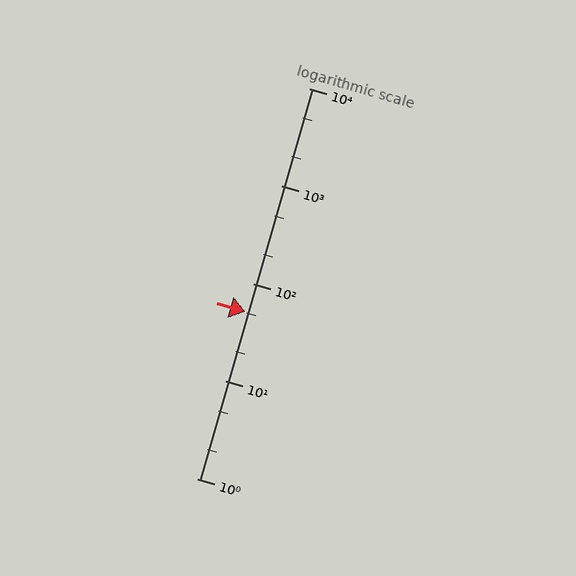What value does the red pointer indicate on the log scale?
The pointer indicates approximately 51.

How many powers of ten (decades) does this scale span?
The scale spans 4 decades, from 1 to 10000.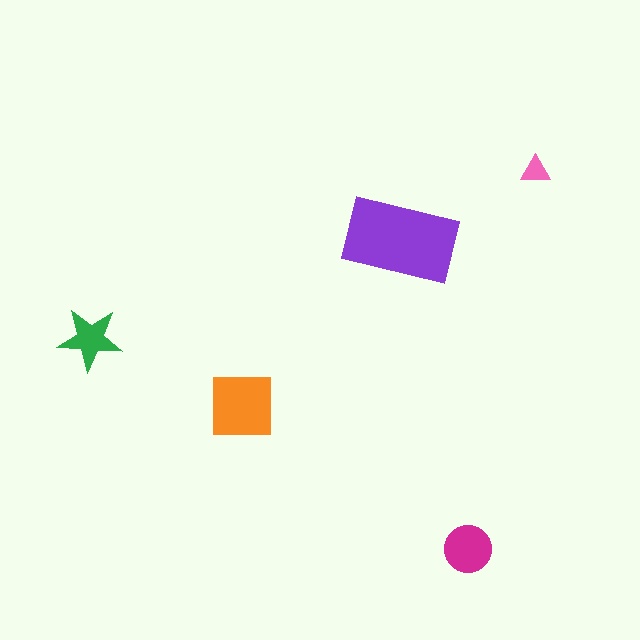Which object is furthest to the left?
The green star is leftmost.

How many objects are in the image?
There are 5 objects in the image.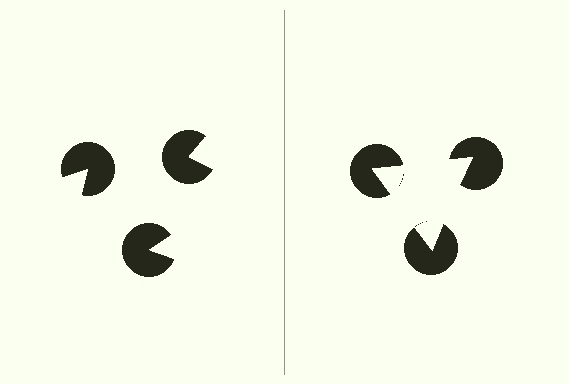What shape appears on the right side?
An illusory triangle.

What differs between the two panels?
The pac-man discs are positioned identically on both sides; only the wedge orientations differ. On the right they align to a triangle; on the left they are misaligned.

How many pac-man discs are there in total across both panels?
6 — 3 on each side.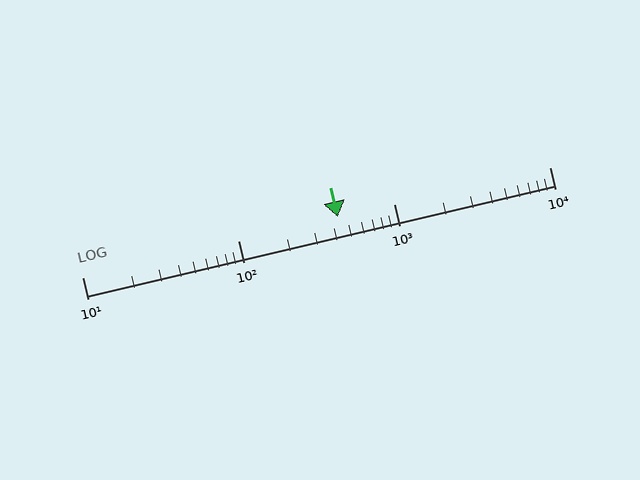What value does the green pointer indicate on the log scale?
The pointer indicates approximately 440.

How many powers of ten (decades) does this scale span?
The scale spans 3 decades, from 10 to 10000.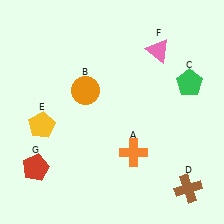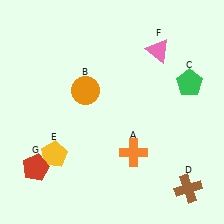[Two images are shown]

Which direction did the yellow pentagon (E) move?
The yellow pentagon (E) moved down.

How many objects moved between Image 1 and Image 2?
1 object moved between the two images.